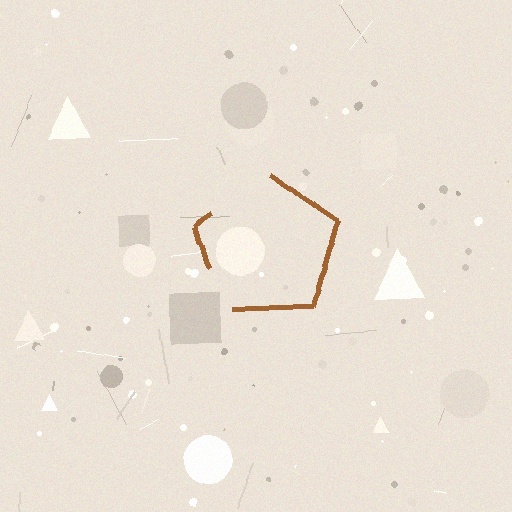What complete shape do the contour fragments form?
The contour fragments form a pentagon.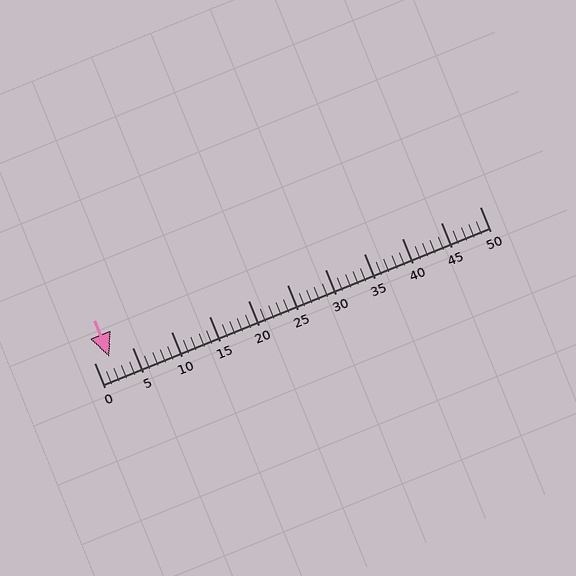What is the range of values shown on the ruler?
The ruler shows values from 0 to 50.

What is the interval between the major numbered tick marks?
The major tick marks are spaced 5 units apart.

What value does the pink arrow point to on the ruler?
The pink arrow points to approximately 2.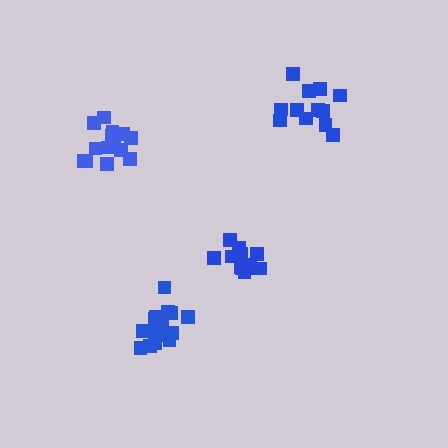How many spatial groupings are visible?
There are 4 spatial groupings.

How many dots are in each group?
Group 1: 17 dots, Group 2: 12 dots, Group 3: 14 dots, Group 4: 12 dots (55 total).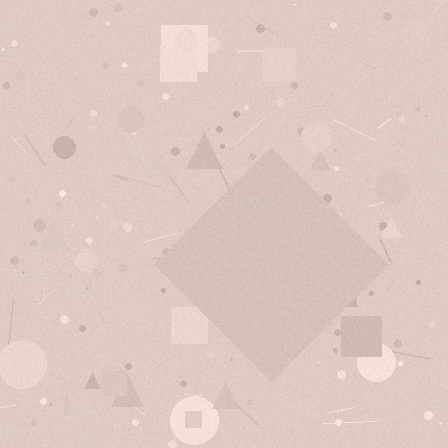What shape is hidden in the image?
A diamond is hidden in the image.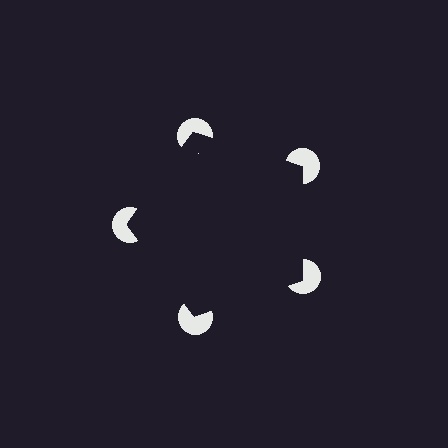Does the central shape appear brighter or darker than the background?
It typically appears slightly darker than the background, even though no actual brightness change is drawn.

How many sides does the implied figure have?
5 sides.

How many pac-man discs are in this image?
There are 5 — one at each vertex of the illusory pentagon.